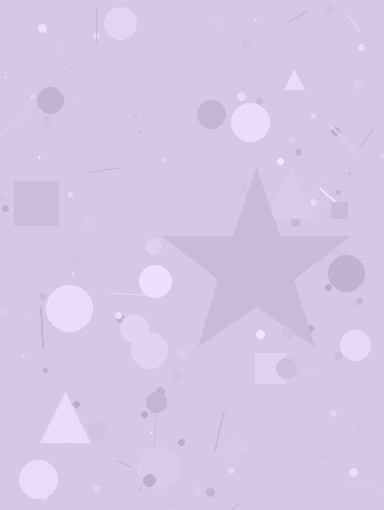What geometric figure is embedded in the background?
A star is embedded in the background.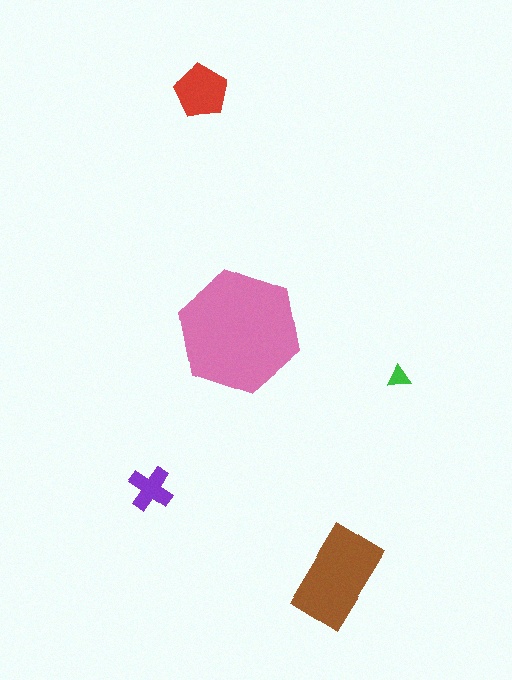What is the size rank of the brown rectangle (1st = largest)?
2nd.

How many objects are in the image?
There are 5 objects in the image.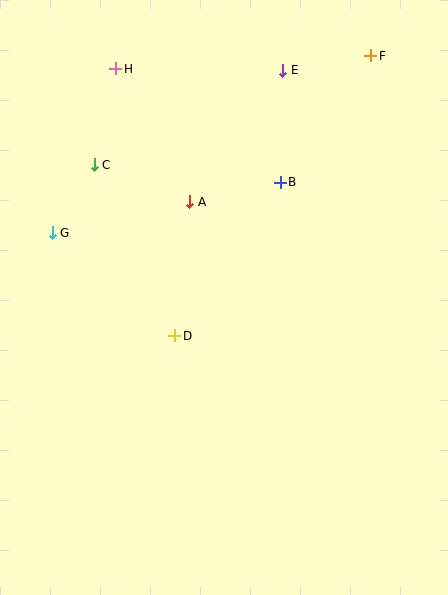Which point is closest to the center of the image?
Point D at (175, 336) is closest to the center.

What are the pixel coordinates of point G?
Point G is at (52, 233).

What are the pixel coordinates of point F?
Point F is at (371, 56).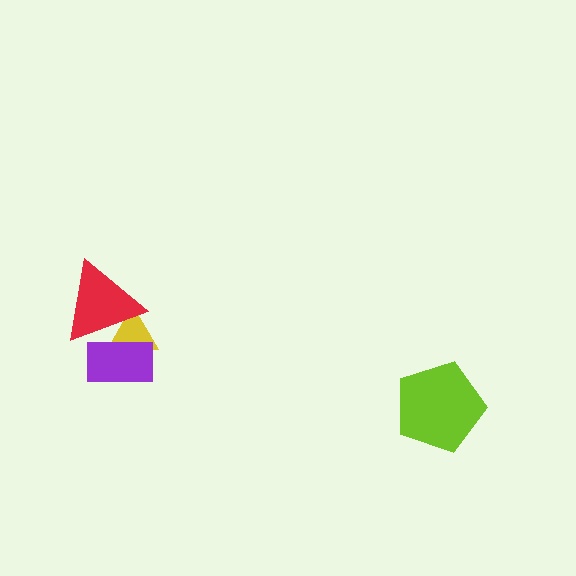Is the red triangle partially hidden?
Yes, it is partially covered by another shape.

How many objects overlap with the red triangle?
2 objects overlap with the red triangle.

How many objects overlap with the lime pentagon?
0 objects overlap with the lime pentagon.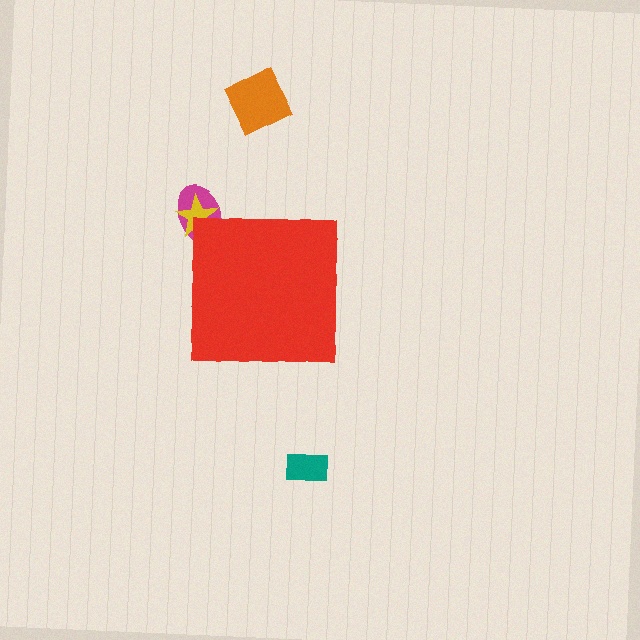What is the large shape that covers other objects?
A red square.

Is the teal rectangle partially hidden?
No, the teal rectangle is fully visible.